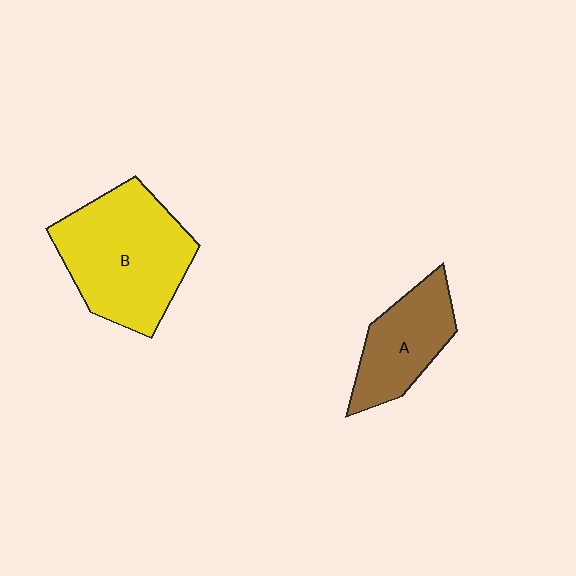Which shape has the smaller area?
Shape A (brown).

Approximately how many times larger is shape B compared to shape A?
Approximately 1.7 times.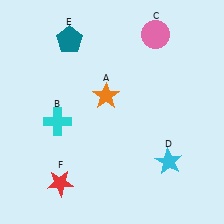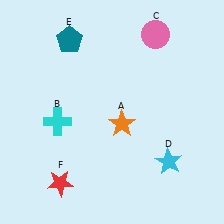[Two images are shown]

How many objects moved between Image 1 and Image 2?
1 object moved between the two images.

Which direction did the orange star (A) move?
The orange star (A) moved down.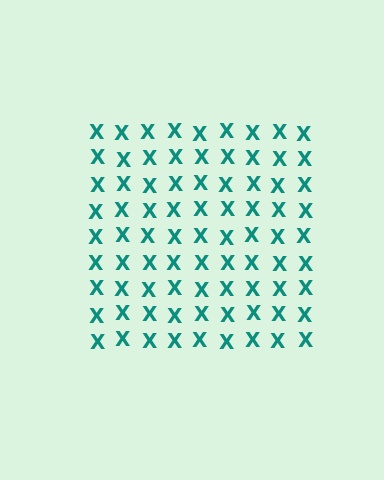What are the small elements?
The small elements are letter X's.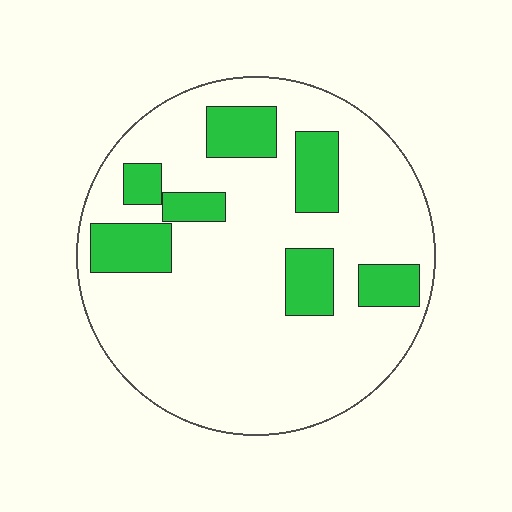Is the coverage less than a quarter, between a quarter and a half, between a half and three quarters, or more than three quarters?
Less than a quarter.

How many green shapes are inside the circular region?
7.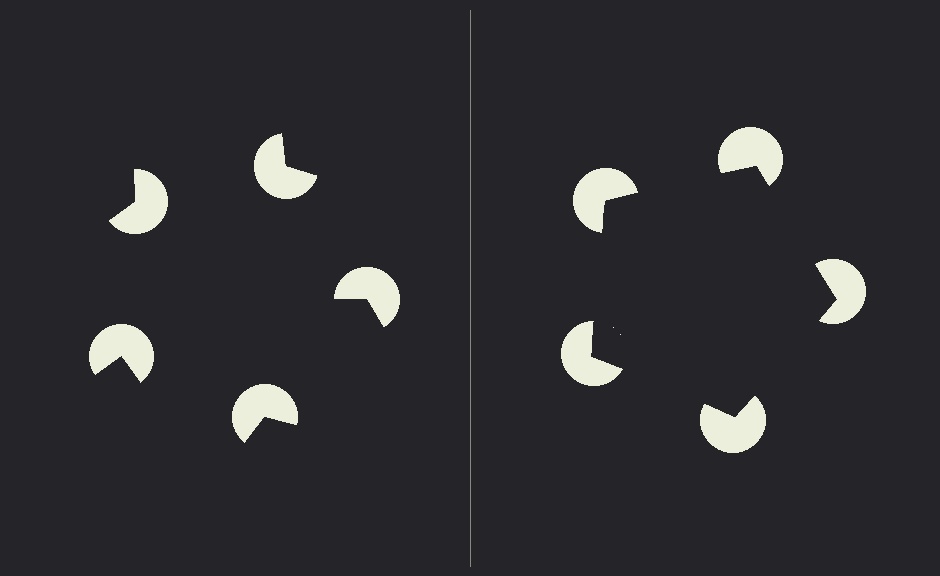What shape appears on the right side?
An illusory pentagon.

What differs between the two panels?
The pac-man discs are positioned identically on both sides; only the wedge orientations differ. On the right they align to a pentagon; on the left they are misaligned.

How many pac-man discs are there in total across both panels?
10 — 5 on each side.